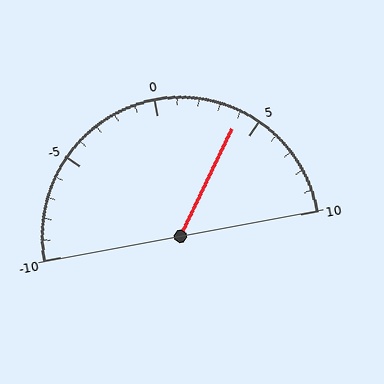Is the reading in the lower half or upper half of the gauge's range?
The reading is in the upper half of the range (-10 to 10).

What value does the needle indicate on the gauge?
The needle indicates approximately 4.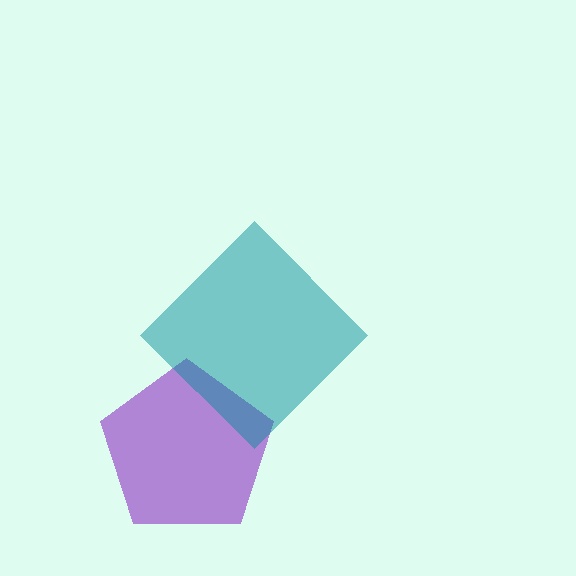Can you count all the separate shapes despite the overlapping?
Yes, there are 2 separate shapes.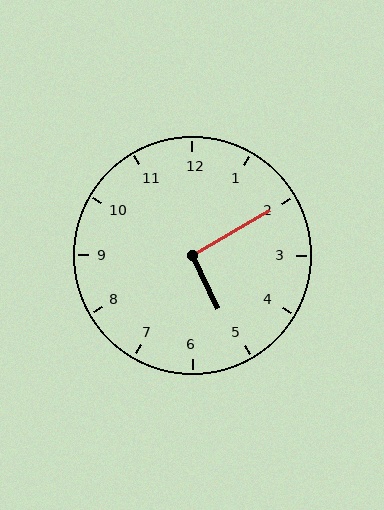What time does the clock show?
5:10.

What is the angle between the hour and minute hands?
Approximately 95 degrees.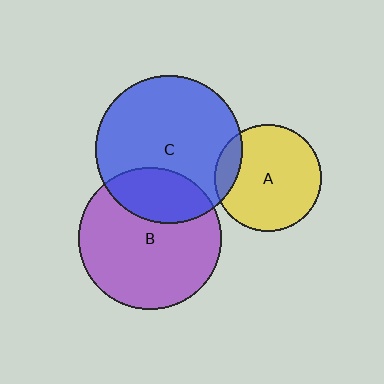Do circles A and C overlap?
Yes.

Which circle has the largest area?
Circle C (blue).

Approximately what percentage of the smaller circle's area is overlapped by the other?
Approximately 15%.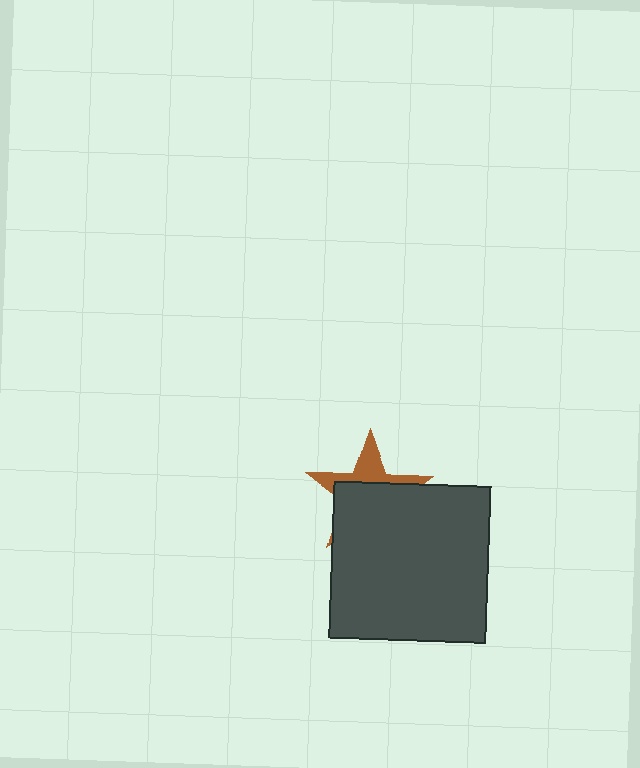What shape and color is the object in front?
The object in front is a dark gray square.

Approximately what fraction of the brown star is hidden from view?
Roughly 65% of the brown star is hidden behind the dark gray square.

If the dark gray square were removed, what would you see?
You would see the complete brown star.